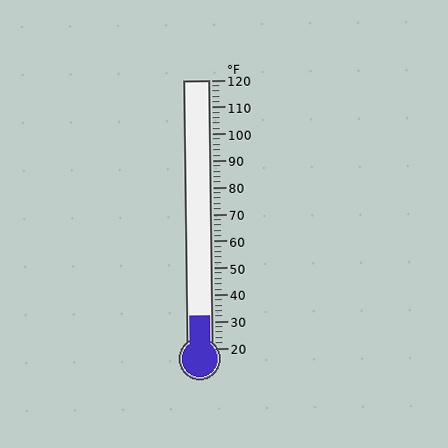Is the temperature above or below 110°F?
The temperature is below 110°F.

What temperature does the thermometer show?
The thermometer shows approximately 32°F.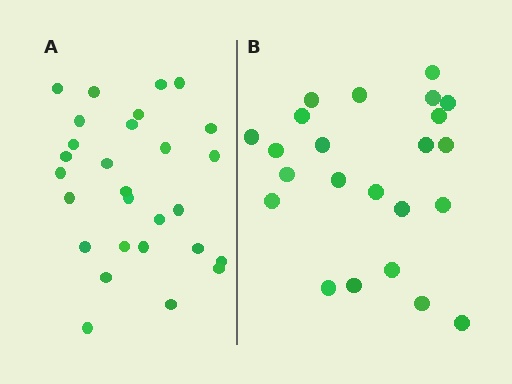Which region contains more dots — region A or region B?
Region A (the left region) has more dots.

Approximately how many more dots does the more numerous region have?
Region A has about 5 more dots than region B.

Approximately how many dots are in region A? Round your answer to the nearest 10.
About 30 dots. (The exact count is 28, which rounds to 30.)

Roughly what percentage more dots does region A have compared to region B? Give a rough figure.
About 20% more.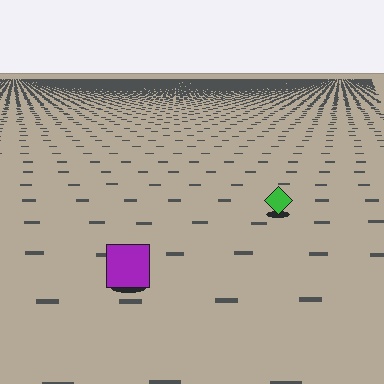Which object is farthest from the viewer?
The green diamond is farthest from the viewer. It appears smaller and the ground texture around it is denser.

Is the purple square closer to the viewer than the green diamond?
Yes. The purple square is closer — you can tell from the texture gradient: the ground texture is coarser near it.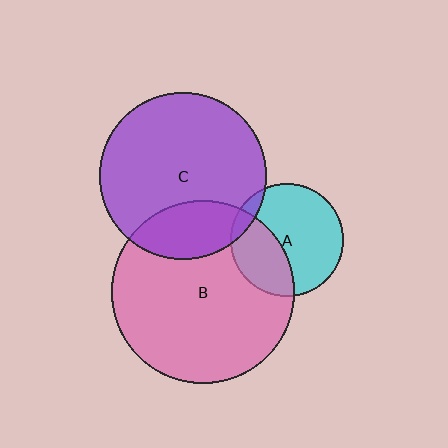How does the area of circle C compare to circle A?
Approximately 2.2 times.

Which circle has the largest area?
Circle B (pink).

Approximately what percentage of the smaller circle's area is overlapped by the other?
Approximately 35%.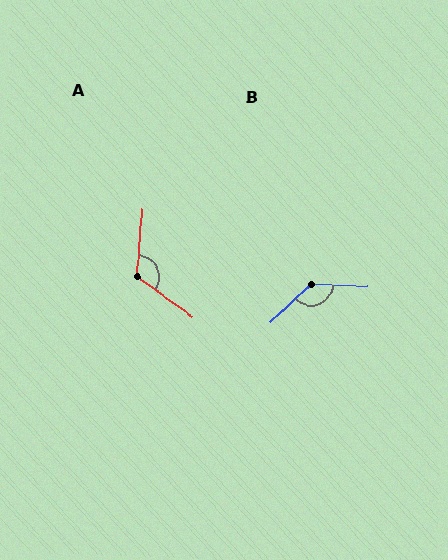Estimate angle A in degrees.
Approximately 121 degrees.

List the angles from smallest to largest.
A (121°), B (135°).